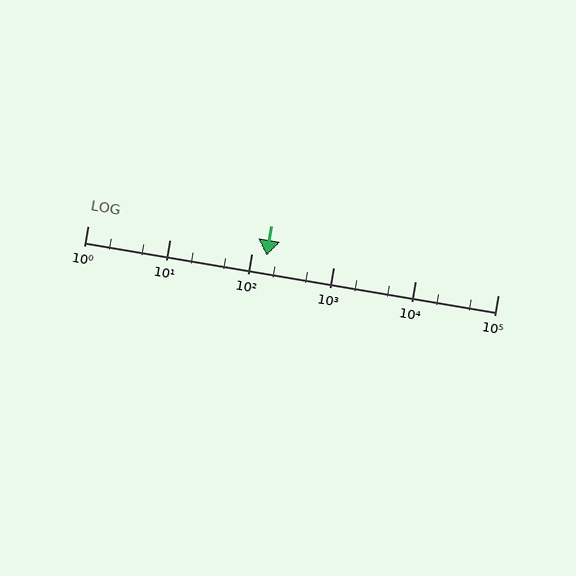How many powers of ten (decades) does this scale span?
The scale spans 5 decades, from 1 to 100000.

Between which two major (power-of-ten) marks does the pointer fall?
The pointer is between 100 and 1000.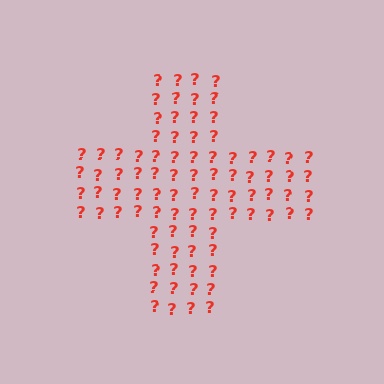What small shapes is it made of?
It is made of small question marks.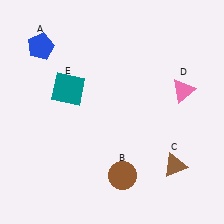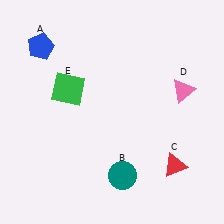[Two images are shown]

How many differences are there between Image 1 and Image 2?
There are 3 differences between the two images.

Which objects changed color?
B changed from brown to teal. C changed from brown to red. E changed from teal to green.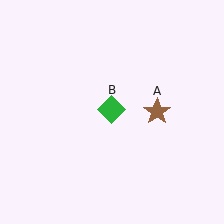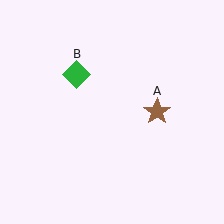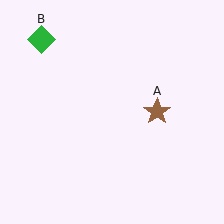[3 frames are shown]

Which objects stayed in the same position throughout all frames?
Brown star (object A) remained stationary.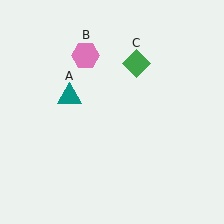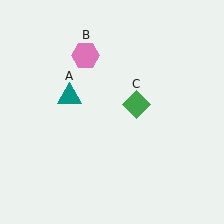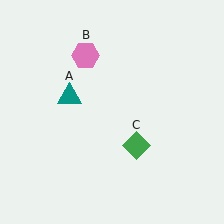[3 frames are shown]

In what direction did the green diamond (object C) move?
The green diamond (object C) moved down.